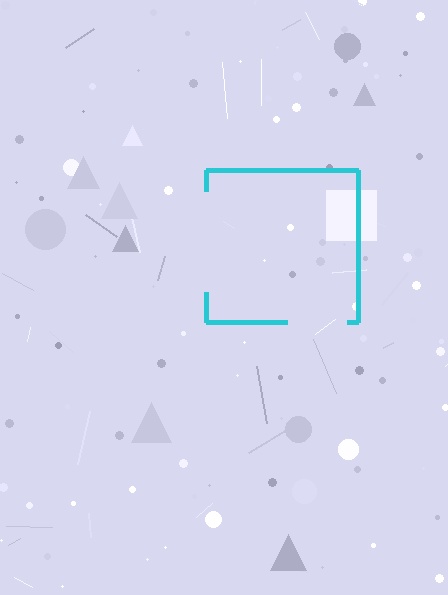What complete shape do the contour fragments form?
The contour fragments form a square.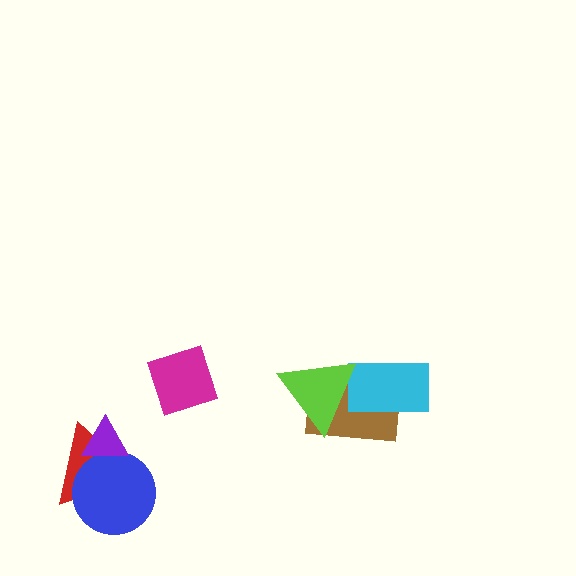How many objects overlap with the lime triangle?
2 objects overlap with the lime triangle.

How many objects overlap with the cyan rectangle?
2 objects overlap with the cyan rectangle.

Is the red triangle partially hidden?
Yes, it is partially covered by another shape.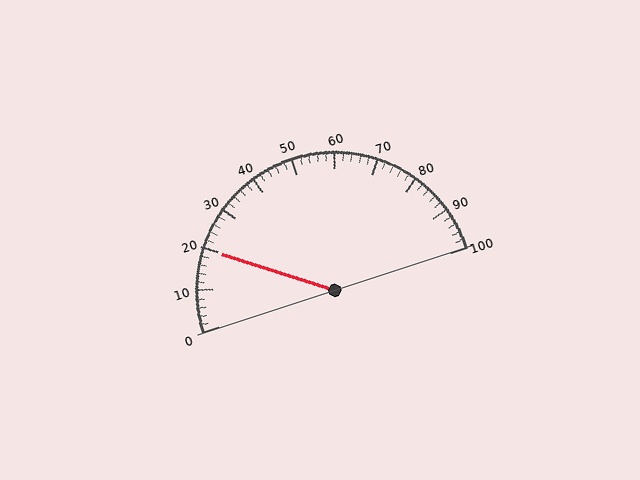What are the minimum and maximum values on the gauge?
The gauge ranges from 0 to 100.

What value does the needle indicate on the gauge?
The needle indicates approximately 20.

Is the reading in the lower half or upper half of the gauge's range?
The reading is in the lower half of the range (0 to 100).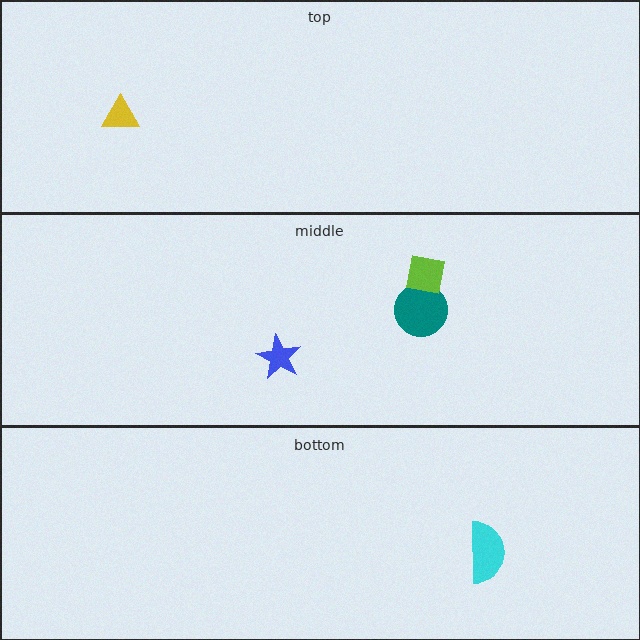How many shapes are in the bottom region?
1.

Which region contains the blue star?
The middle region.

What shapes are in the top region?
The yellow triangle.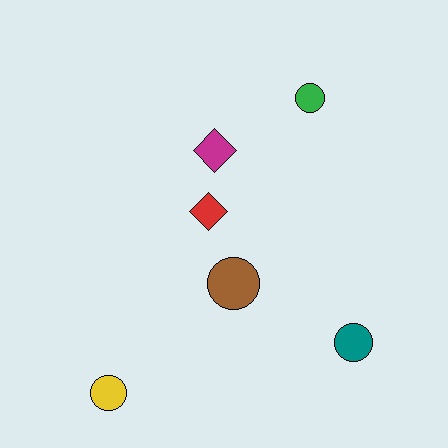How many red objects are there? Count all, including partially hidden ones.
There is 1 red object.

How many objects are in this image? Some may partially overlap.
There are 6 objects.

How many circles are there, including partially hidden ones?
There are 4 circles.